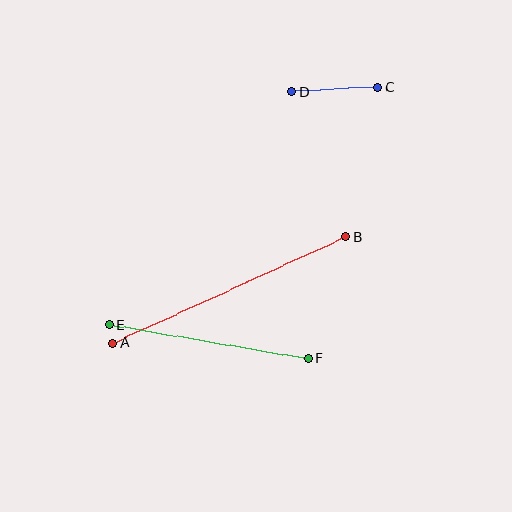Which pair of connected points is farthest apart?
Points A and B are farthest apart.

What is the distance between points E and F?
The distance is approximately 201 pixels.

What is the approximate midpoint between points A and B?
The midpoint is at approximately (229, 290) pixels.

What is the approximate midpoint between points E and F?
The midpoint is at approximately (209, 341) pixels.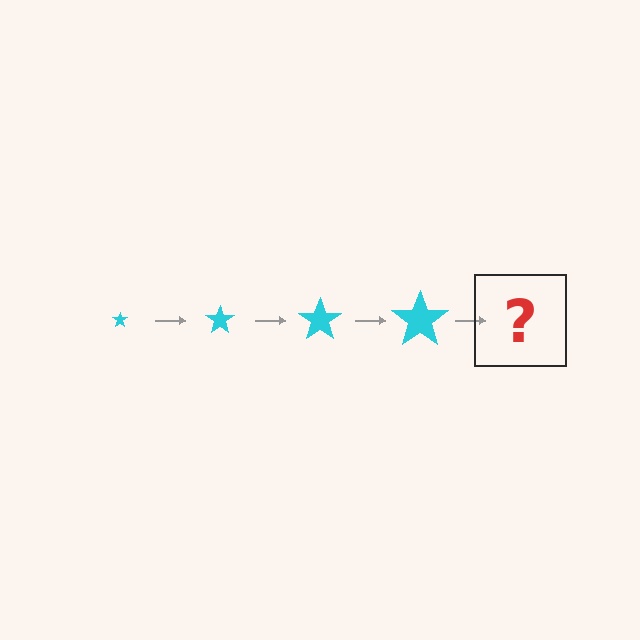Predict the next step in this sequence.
The next step is a cyan star, larger than the previous one.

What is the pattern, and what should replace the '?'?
The pattern is that the star gets progressively larger each step. The '?' should be a cyan star, larger than the previous one.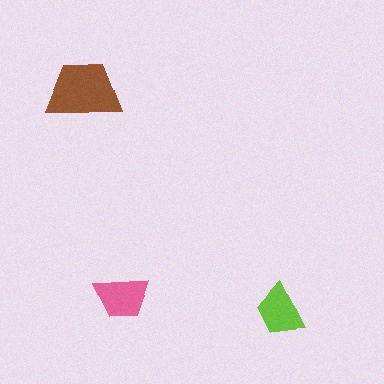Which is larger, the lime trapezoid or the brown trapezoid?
The brown one.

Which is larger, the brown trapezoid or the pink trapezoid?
The brown one.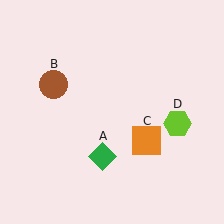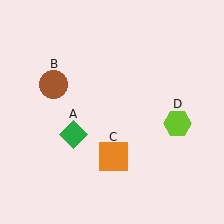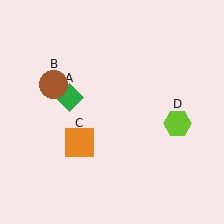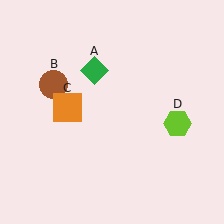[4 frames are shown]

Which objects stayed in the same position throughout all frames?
Brown circle (object B) and lime hexagon (object D) remained stationary.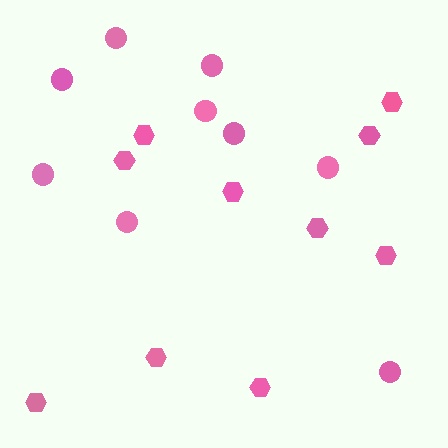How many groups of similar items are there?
There are 2 groups: one group of circles (9) and one group of hexagons (10).